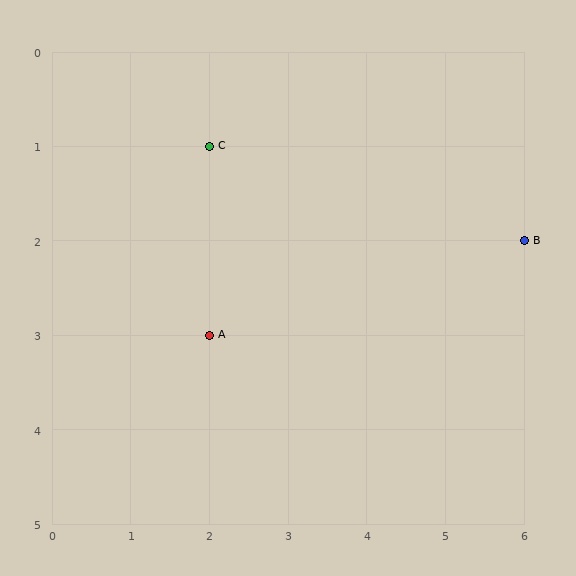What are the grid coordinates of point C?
Point C is at grid coordinates (2, 1).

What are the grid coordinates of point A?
Point A is at grid coordinates (2, 3).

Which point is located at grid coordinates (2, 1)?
Point C is at (2, 1).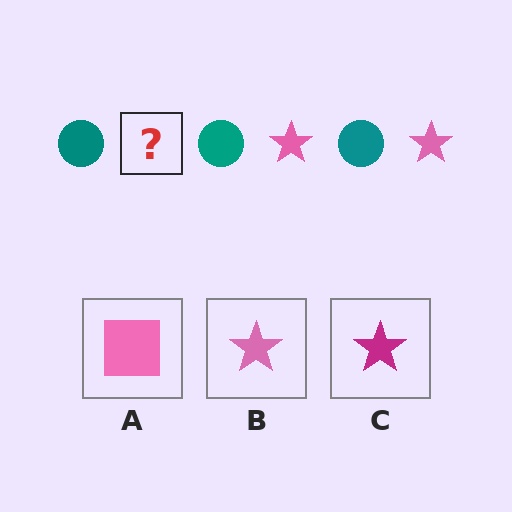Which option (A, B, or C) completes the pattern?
B.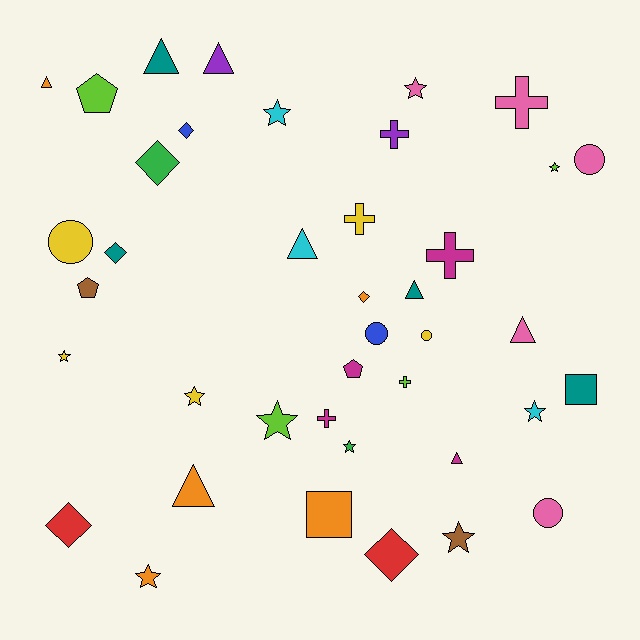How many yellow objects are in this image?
There are 5 yellow objects.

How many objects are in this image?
There are 40 objects.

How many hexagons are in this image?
There are no hexagons.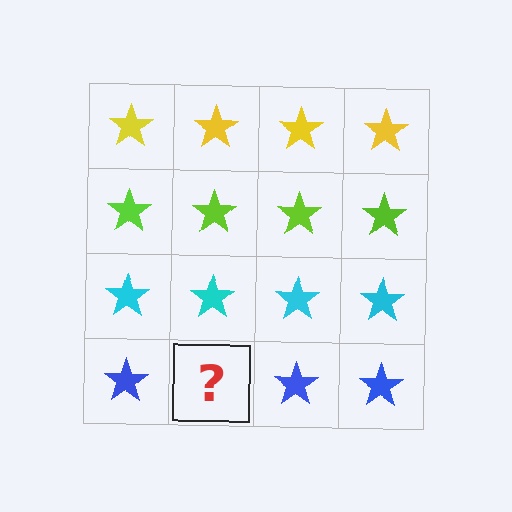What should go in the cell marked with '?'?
The missing cell should contain a blue star.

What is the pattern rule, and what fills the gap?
The rule is that each row has a consistent color. The gap should be filled with a blue star.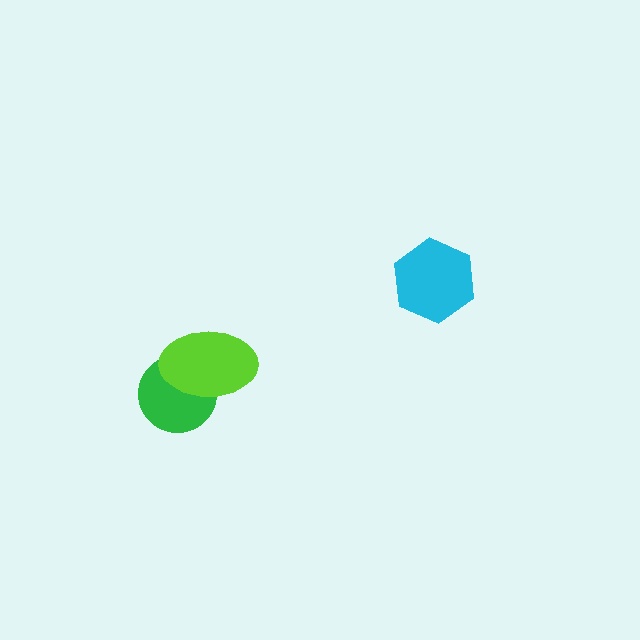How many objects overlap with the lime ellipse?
1 object overlaps with the lime ellipse.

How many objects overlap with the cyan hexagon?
0 objects overlap with the cyan hexagon.